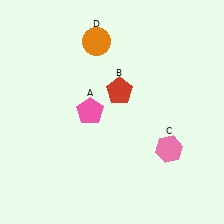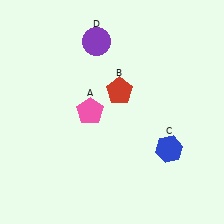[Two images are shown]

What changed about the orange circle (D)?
In Image 1, D is orange. In Image 2, it changed to purple.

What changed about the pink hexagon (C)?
In Image 1, C is pink. In Image 2, it changed to blue.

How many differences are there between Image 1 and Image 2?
There are 2 differences between the two images.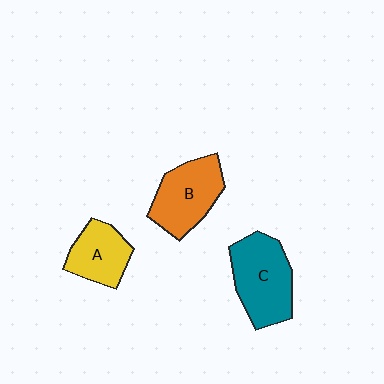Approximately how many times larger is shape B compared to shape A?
Approximately 1.3 times.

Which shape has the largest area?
Shape C (teal).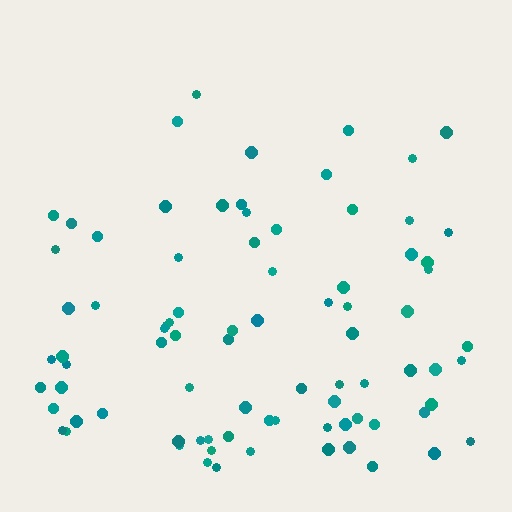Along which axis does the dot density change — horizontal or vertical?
Vertical.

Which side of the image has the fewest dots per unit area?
The top.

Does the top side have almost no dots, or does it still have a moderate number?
Still a moderate number, just noticeably fewer than the bottom.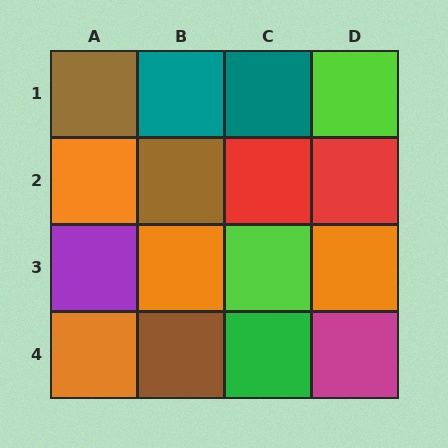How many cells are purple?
1 cell is purple.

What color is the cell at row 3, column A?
Purple.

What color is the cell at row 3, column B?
Orange.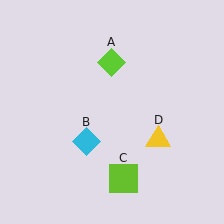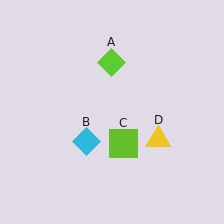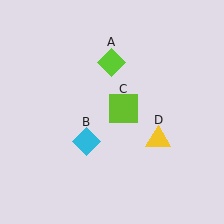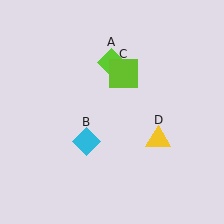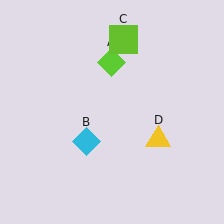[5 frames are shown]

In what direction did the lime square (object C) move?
The lime square (object C) moved up.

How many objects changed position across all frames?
1 object changed position: lime square (object C).